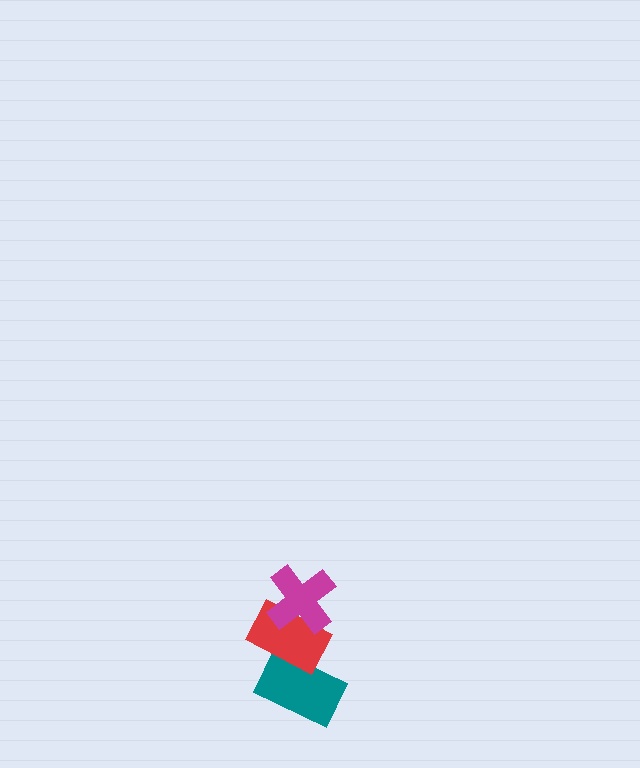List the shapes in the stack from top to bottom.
From top to bottom: the magenta cross, the red rectangle, the teal rectangle.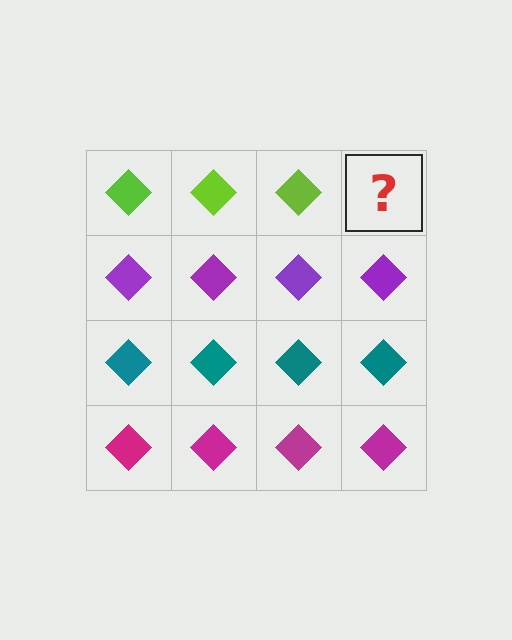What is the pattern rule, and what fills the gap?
The rule is that each row has a consistent color. The gap should be filled with a lime diamond.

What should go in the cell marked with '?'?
The missing cell should contain a lime diamond.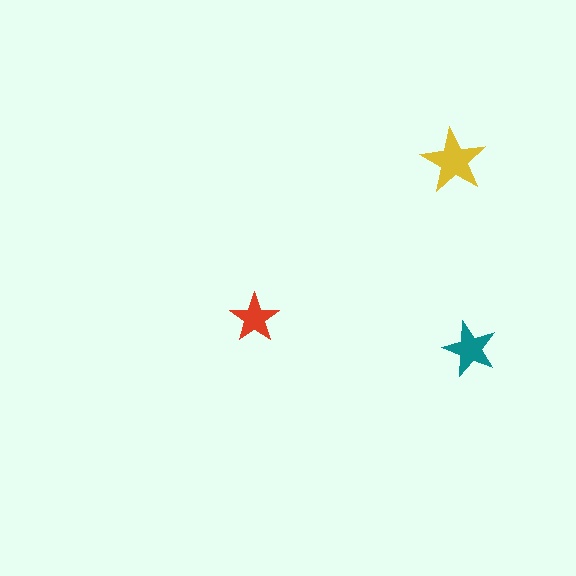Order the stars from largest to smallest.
the yellow one, the teal one, the red one.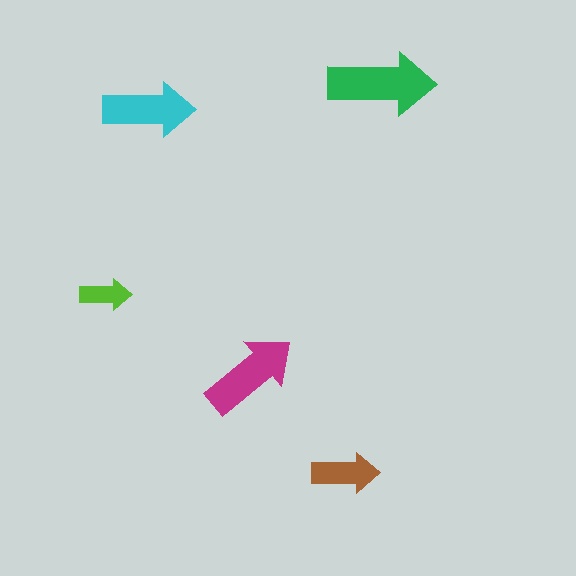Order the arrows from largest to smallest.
the green one, the magenta one, the cyan one, the brown one, the lime one.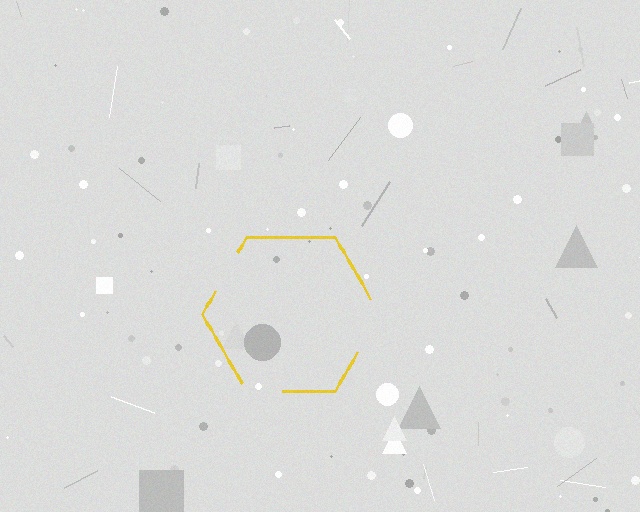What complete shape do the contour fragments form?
The contour fragments form a hexagon.